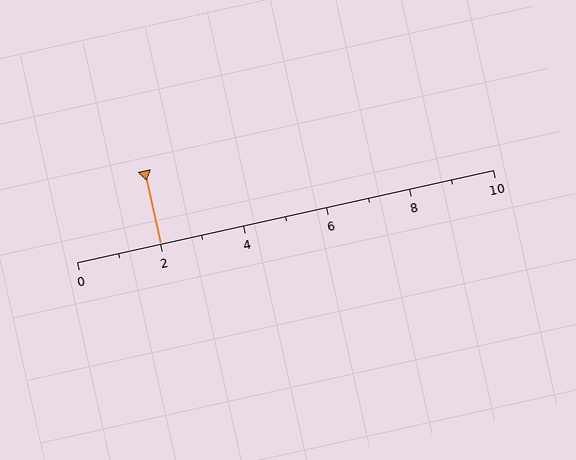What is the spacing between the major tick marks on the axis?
The major ticks are spaced 2 apart.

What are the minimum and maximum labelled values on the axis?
The axis runs from 0 to 10.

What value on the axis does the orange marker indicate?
The marker indicates approximately 2.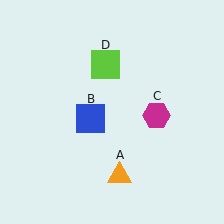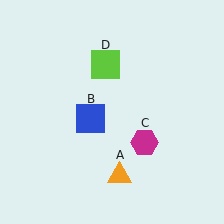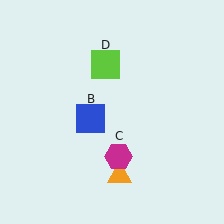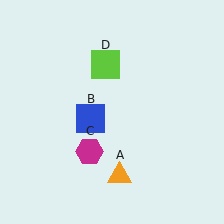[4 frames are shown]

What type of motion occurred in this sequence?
The magenta hexagon (object C) rotated clockwise around the center of the scene.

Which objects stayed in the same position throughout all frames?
Orange triangle (object A) and blue square (object B) and lime square (object D) remained stationary.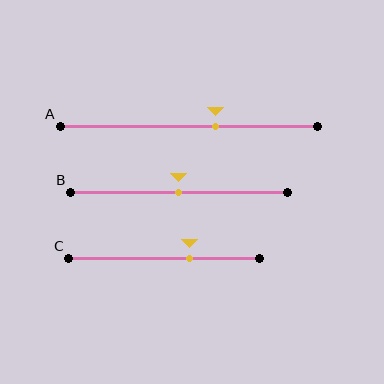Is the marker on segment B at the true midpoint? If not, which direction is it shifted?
Yes, the marker on segment B is at the true midpoint.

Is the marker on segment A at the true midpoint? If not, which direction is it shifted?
No, the marker on segment A is shifted to the right by about 11% of the segment length.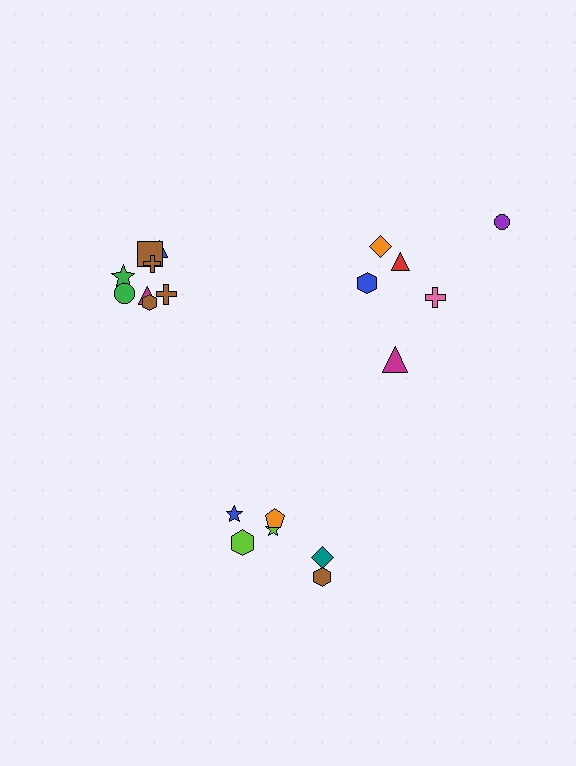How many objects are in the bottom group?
There are 6 objects.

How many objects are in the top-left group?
There are 8 objects.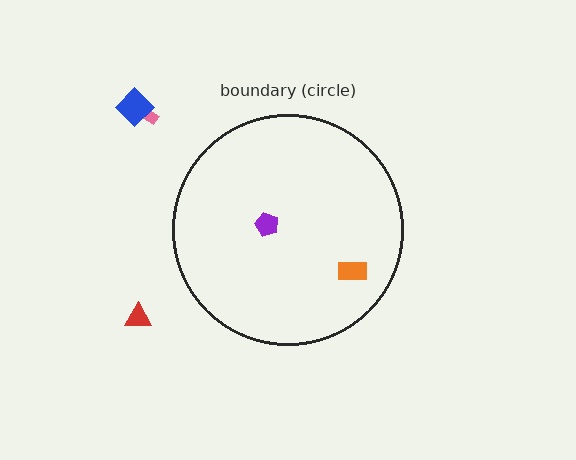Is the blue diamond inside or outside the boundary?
Outside.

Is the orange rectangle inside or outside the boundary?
Inside.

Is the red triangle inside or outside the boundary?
Outside.